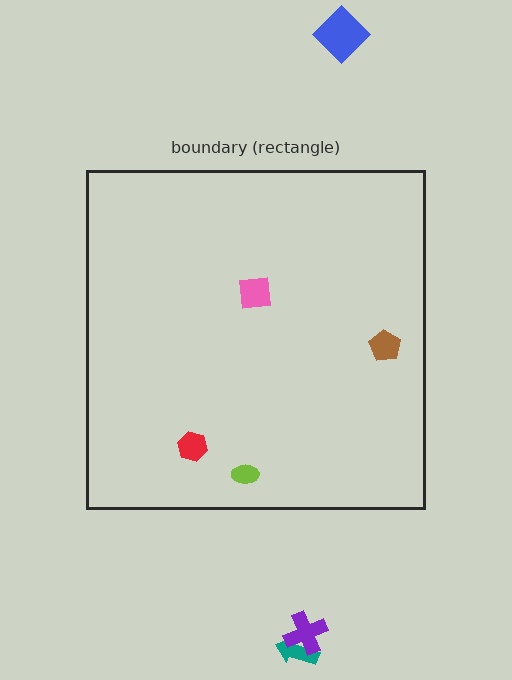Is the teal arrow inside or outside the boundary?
Outside.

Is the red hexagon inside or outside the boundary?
Inside.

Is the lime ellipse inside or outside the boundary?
Inside.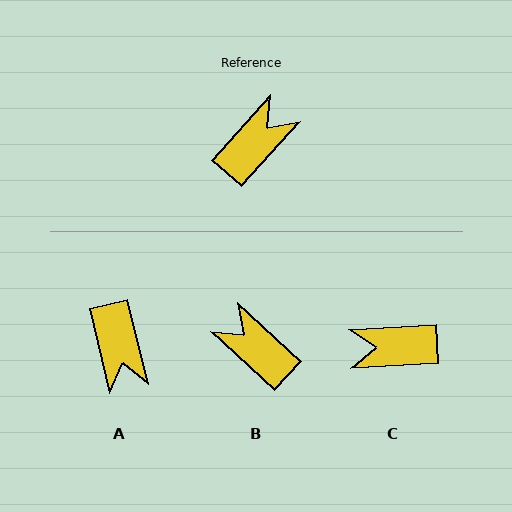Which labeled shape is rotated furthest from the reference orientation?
C, about 135 degrees away.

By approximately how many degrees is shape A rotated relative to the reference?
Approximately 125 degrees clockwise.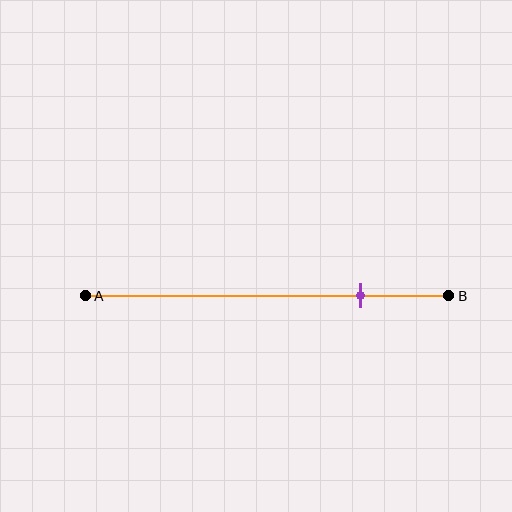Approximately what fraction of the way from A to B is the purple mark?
The purple mark is approximately 75% of the way from A to B.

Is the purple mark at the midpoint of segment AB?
No, the mark is at about 75% from A, not at the 50% midpoint.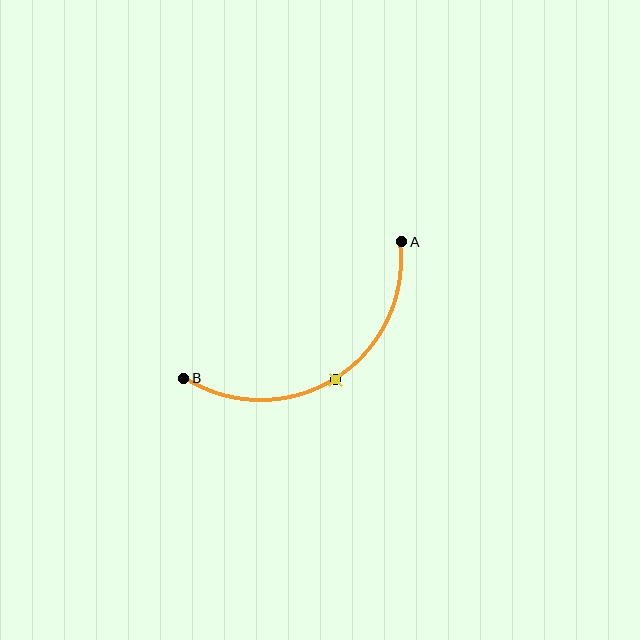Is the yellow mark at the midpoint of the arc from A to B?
Yes. The yellow mark lies on the arc at equal arc-length from both A and B — it is the arc midpoint.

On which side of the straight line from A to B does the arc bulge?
The arc bulges below the straight line connecting A and B.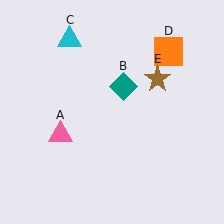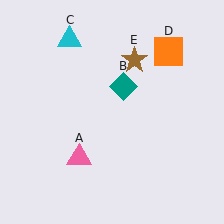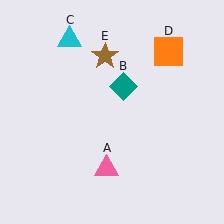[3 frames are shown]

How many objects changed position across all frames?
2 objects changed position: pink triangle (object A), brown star (object E).